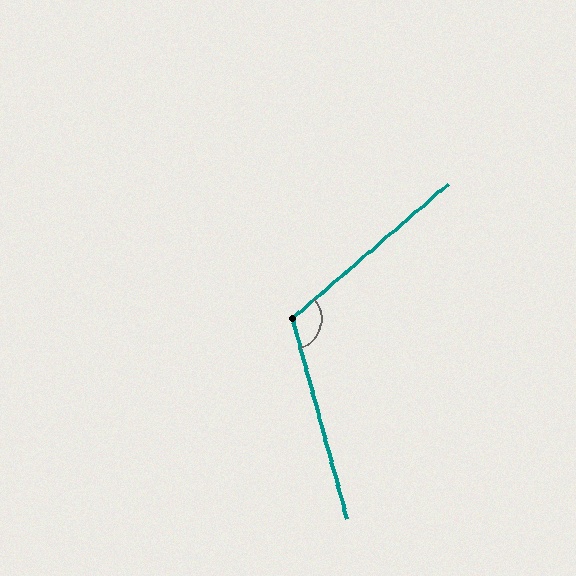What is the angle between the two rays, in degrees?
Approximately 115 degrees.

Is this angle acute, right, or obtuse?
It is obtuse.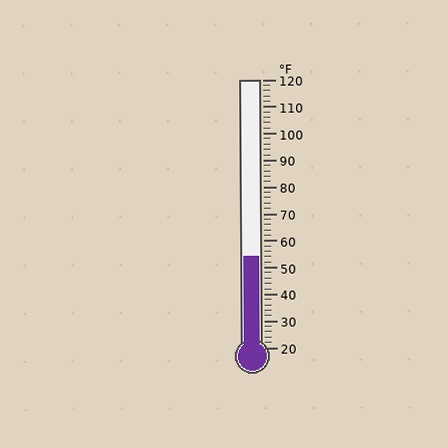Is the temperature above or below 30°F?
The temperature is above 30°F.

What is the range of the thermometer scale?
The thermometer scale ranges from 20°F to 120°F.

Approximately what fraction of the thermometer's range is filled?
The thermometer is filled to approximately 35% of its range.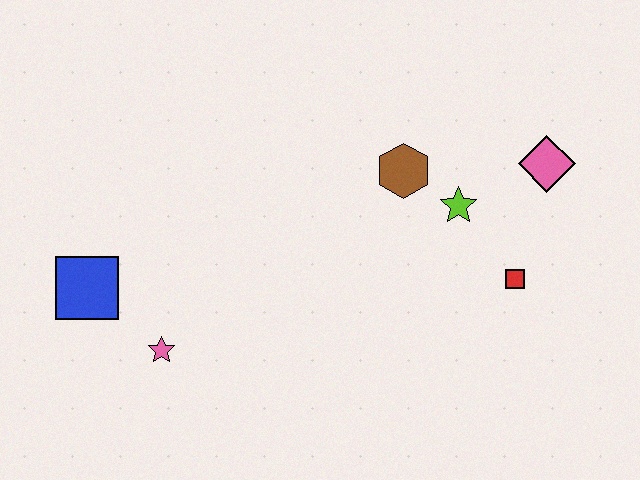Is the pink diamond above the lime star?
Yes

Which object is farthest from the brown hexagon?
The blue square is farthest from the brown hexagon.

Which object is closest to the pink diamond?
The lime star is closest to the pink diamond.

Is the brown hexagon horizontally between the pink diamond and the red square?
No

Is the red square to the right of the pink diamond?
No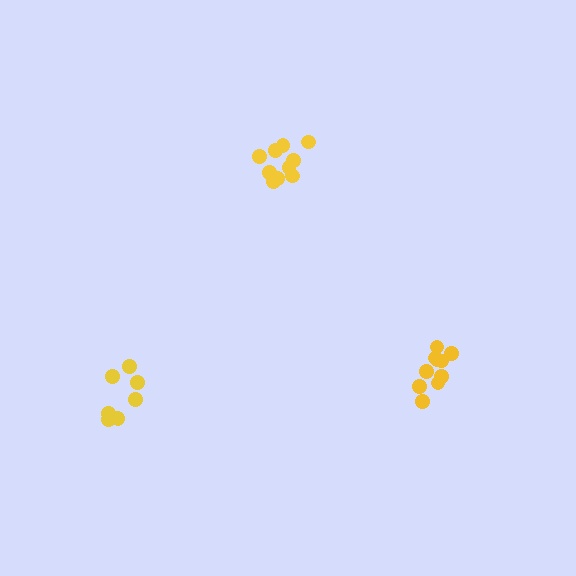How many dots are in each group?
Group 1: 10 dots, Group 2: 10 dots, Group 3: 7 dots (27 total).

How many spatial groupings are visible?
There are 3 spatial groupings.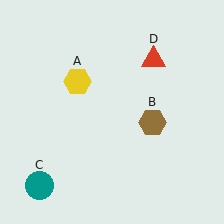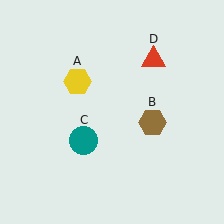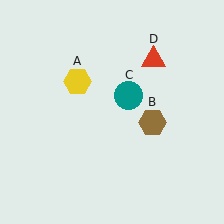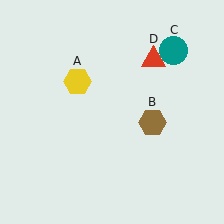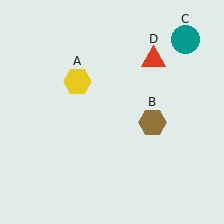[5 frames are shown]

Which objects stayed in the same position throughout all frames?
Yellow hexagon (object A) and brown hexagon (object B) and red triangle (object D) remained stationary.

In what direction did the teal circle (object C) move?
The teal circle (object C) moved up and to the right.